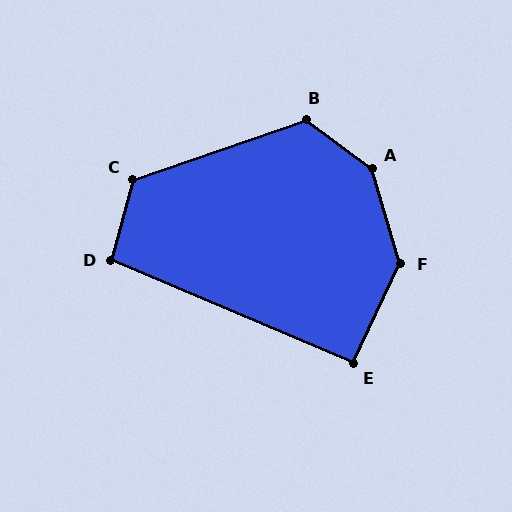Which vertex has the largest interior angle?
A, at approximately 144 degrees.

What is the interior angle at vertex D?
Approximately 98 degrees (obtuse).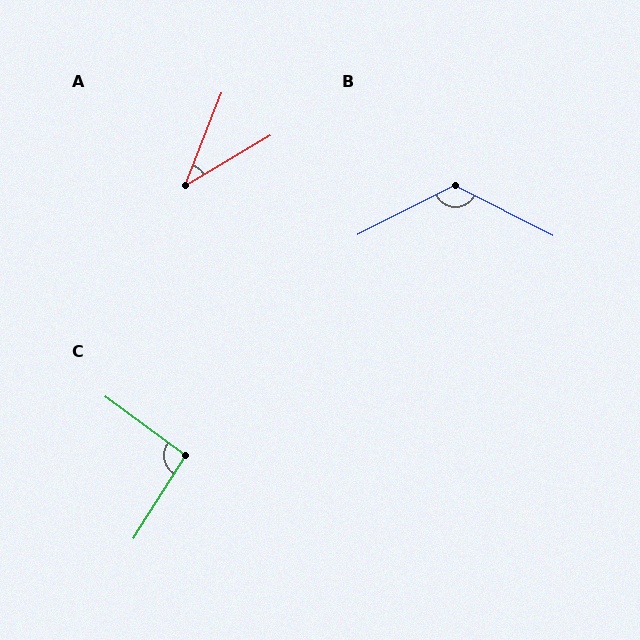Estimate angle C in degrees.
Approximately 94 degrees.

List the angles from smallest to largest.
A (38°), C (94°), B (126°).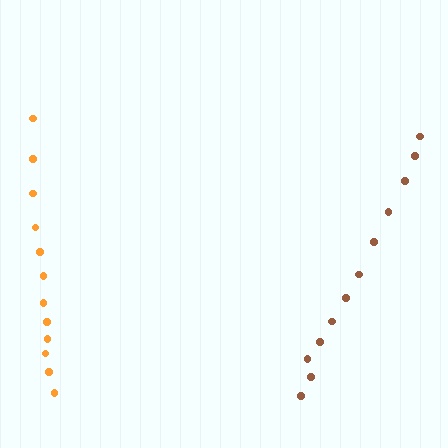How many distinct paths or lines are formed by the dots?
There are 2 distinct paths.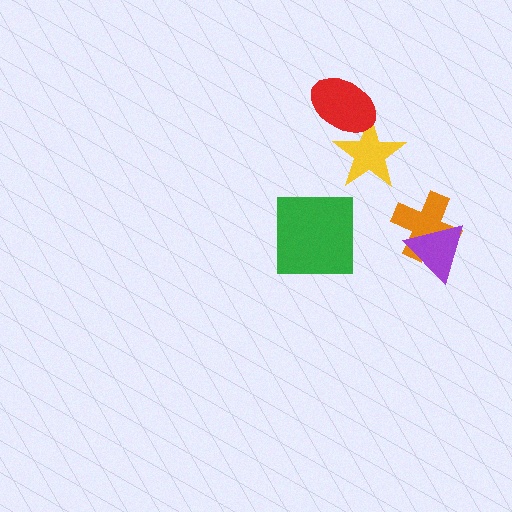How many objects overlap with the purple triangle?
1 object overlaps with the purple triangle.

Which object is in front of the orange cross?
The purple triangle is in front of the orange cross.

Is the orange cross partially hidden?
Yes, it is partially covered by another shape.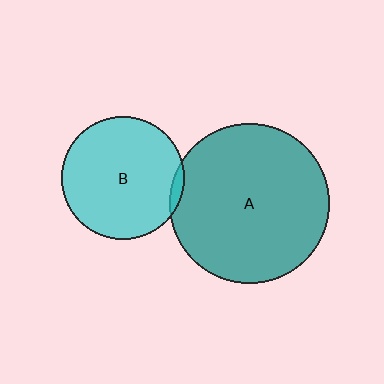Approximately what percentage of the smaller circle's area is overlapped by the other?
Approximately 5%.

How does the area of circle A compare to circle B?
Approximately 1.7 times.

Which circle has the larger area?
Circle A (teal).